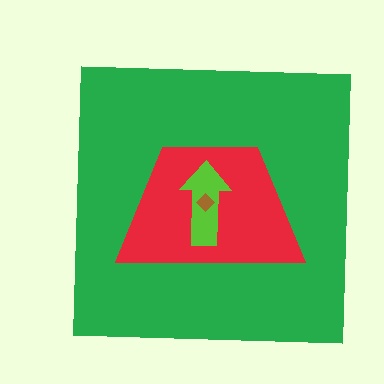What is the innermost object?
The brown diamond.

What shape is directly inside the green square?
The red trapezoid.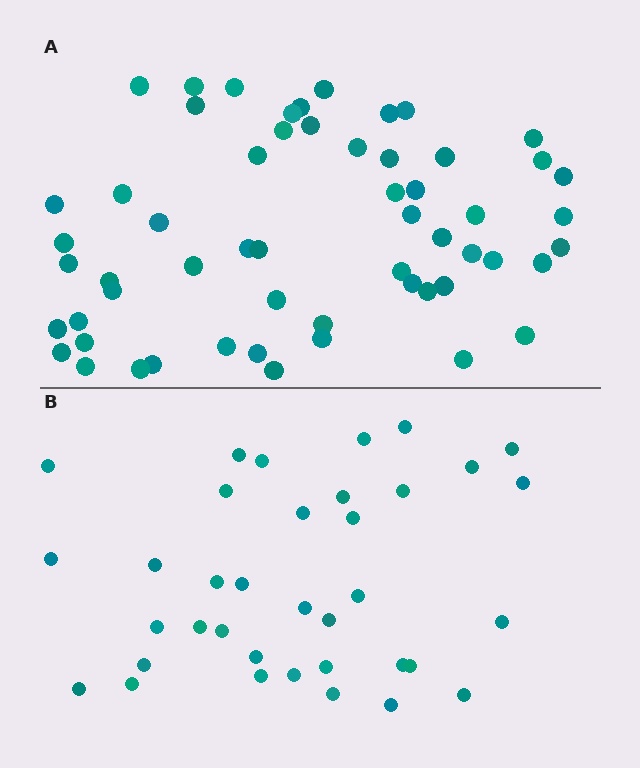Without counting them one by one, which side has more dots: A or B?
Region A (the top region) has more dots.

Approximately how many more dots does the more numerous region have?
Region A has approximately 20 more dots than region B.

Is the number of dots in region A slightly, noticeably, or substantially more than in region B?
Region A has substantially more. The ratio is roughly 1.6 to 1.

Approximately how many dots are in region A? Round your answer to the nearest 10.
About 60 dots. (The exact count is 57, which rounds to 60.)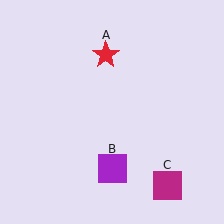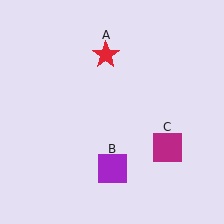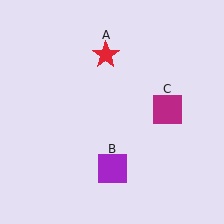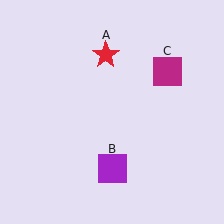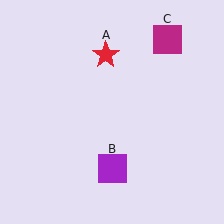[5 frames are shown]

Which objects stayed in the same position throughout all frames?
Red star (object A) and purple square (object B) remained stationary.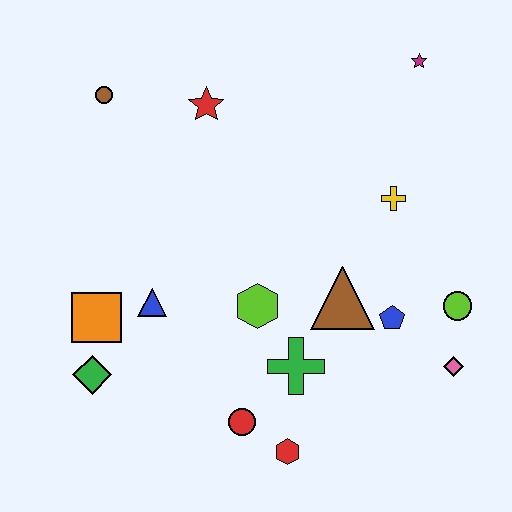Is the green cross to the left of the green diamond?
No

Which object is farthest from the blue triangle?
The magenta star is farthest from the blue triangle.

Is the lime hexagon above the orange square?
Yes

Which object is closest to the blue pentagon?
The brown triangle is closest to the blue pentagon.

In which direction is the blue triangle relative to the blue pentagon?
The blue triangle is to the left of the blue pentagon.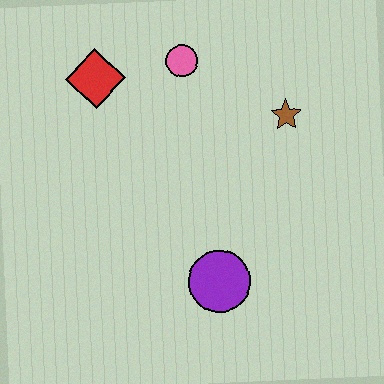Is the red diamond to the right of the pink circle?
No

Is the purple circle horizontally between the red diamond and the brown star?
Yes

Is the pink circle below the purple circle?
No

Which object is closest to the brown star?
The pink circle is closest to the brown star.